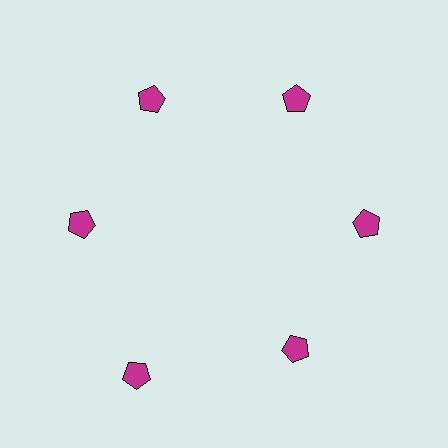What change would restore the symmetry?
The symmetry would be restored by moving it inward, back onto the ring so that all 6 pentagons sit at equal angles and equal distance from the center.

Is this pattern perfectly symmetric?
No. The 6 magenta pentagons are arranged in a ring, but one element near the 7 o'clock position is pushed outward from the center, breaking the 6-fold rotational symmetry.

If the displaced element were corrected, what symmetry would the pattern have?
It would have 6-fold rotational symmetry — the pattern would map onto itself every 60 degrees.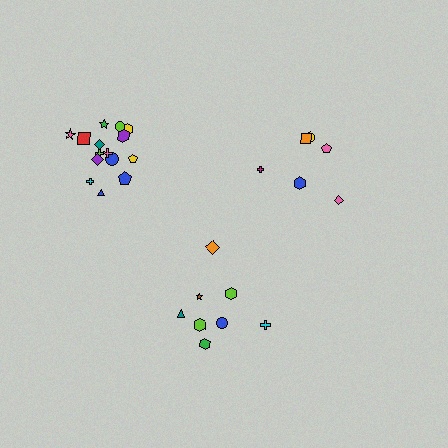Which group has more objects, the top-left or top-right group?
The top-left group.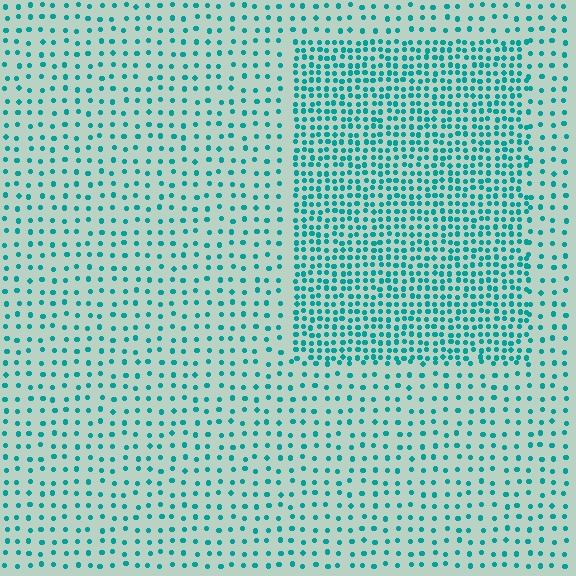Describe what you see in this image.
The image contains small teal elements arranged at two different densities. A rectangle-shaped region is visible where the elements are more densely packed than the surrounding area.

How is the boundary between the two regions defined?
The boundary is defined by a change in element density (approximately 2.4x ratio). All elements are the same color, size, and shape.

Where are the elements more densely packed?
The elements are more densely packed inside the rectangle boundary.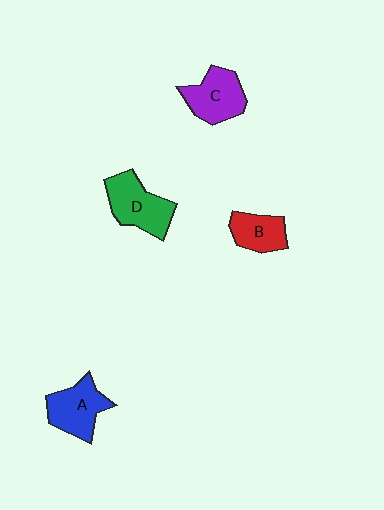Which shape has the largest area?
Shape D (green).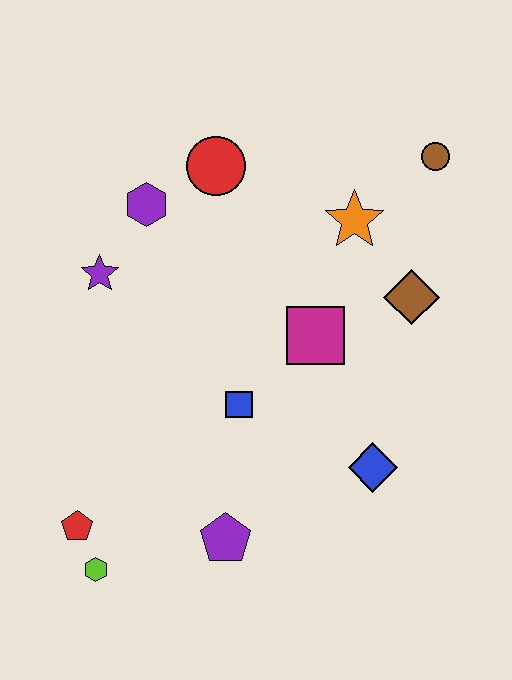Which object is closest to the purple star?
The purple hexagon is closest to the purple star.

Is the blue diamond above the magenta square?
No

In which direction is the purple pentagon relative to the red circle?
The purple pentagon is below the red circle.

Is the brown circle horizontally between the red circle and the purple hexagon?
No